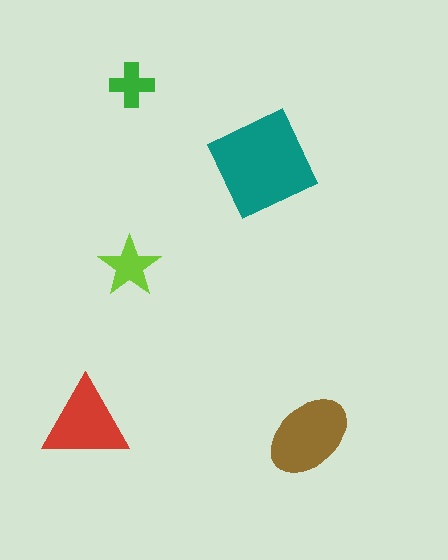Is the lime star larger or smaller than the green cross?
Larger.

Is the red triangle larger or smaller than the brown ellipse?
Smaller.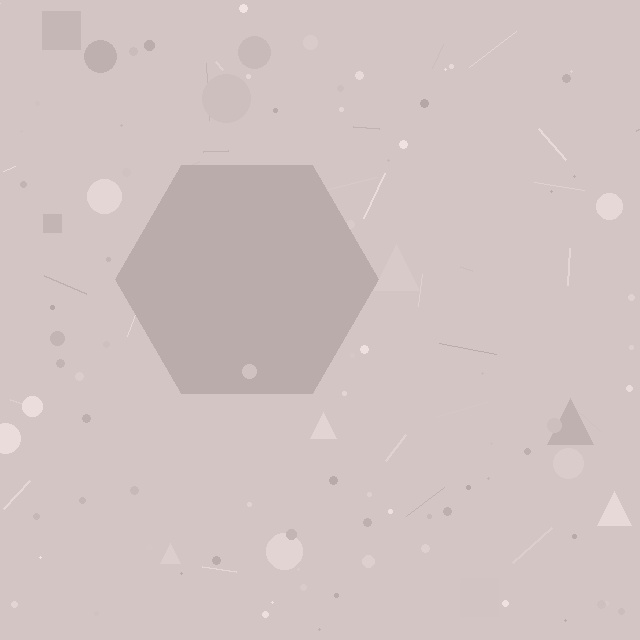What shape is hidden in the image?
A hexagon is hidden in the image.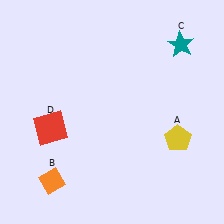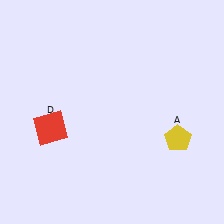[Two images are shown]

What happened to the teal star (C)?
The teal star (C) was removed in Image 2. It was in the top-right area of Image 1.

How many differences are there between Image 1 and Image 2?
There are 2 differences between the two images.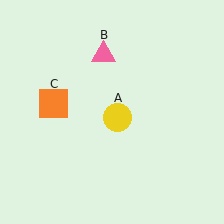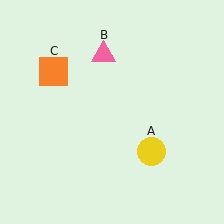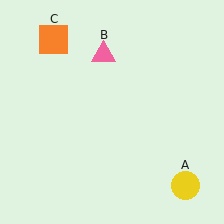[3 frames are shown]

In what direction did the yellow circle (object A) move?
The yellow circle (object A) moved down and to the right.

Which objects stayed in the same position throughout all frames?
Pink triangle (object B) remained stationary.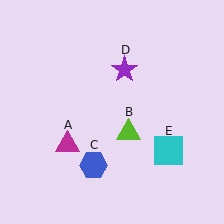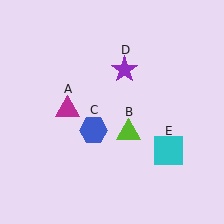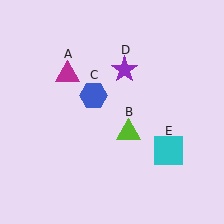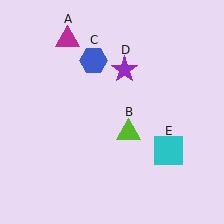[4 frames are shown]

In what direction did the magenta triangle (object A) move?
The magenta triangle (object A) moved up.